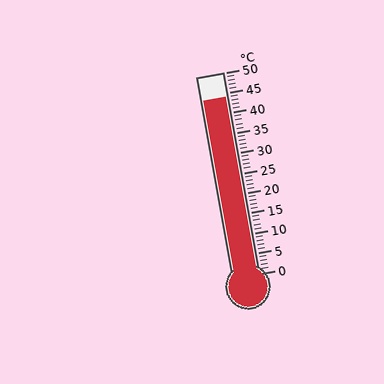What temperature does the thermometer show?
The thermometer shows approximately 44°C.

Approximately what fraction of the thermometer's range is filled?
The thermometer is filled to approximately 90% of its range.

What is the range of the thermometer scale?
The thermometer scale ranges from 0°C to 50°C.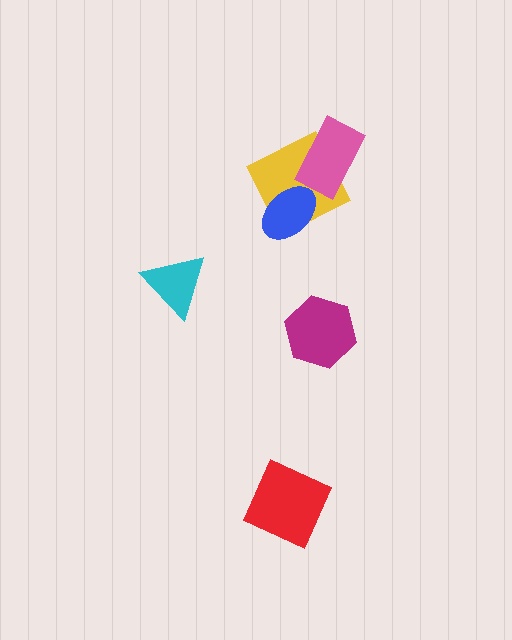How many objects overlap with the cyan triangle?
0 objects overlap with the cyan triangle.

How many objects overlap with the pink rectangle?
1 object overlaps with the pink rectangle.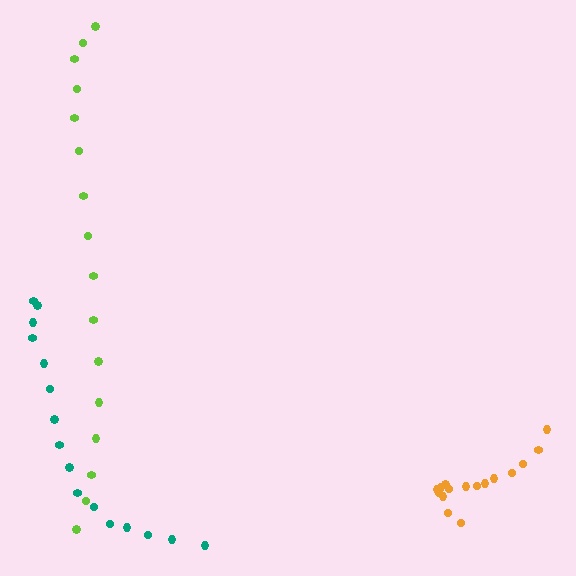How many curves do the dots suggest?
There are 3 distinct paths.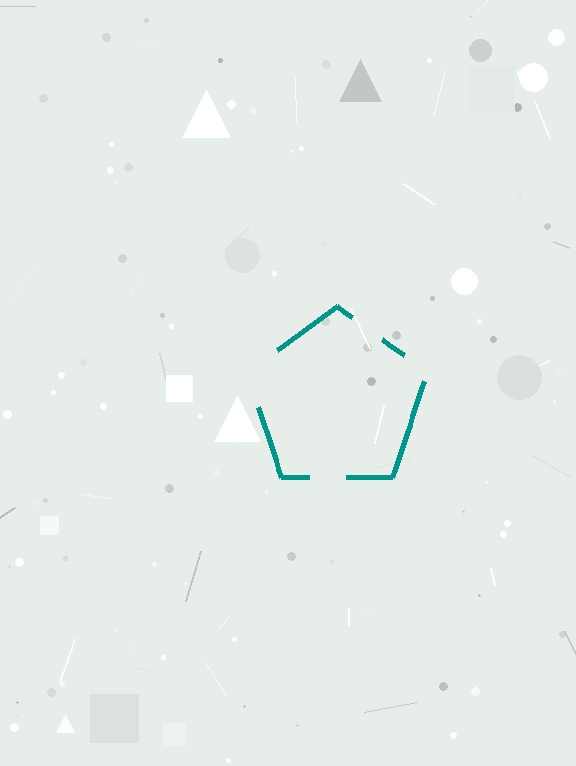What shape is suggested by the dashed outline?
The dashed outline suggests a pentagon.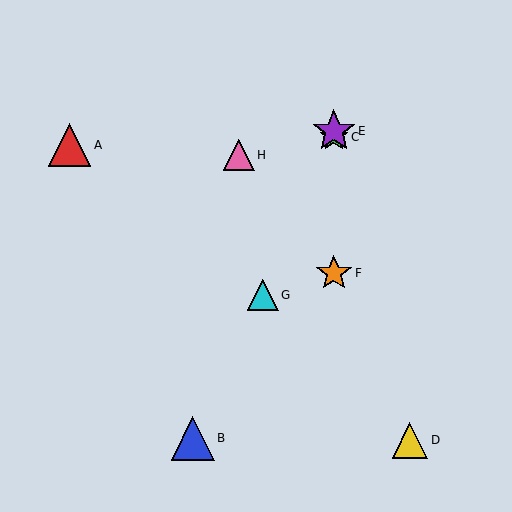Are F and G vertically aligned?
No, F is at x≈334 and G is at x≈263.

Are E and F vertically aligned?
Yes, both are at x≈334.